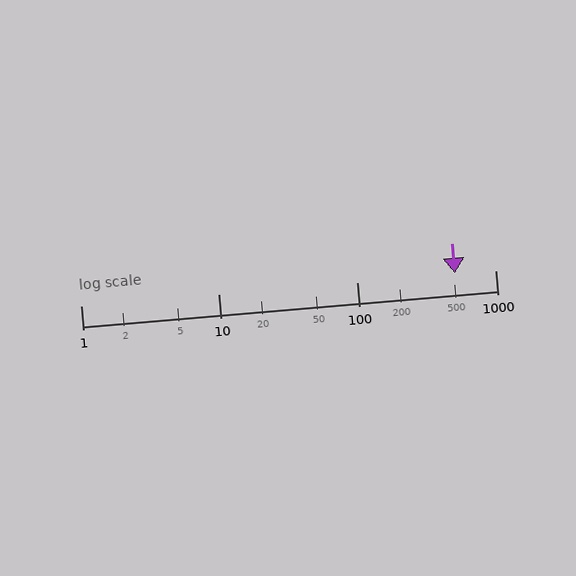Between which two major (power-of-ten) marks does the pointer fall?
The pointer is between 100 and 1000.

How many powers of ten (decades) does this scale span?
The scale spans 3 decades, from 1 to 1000.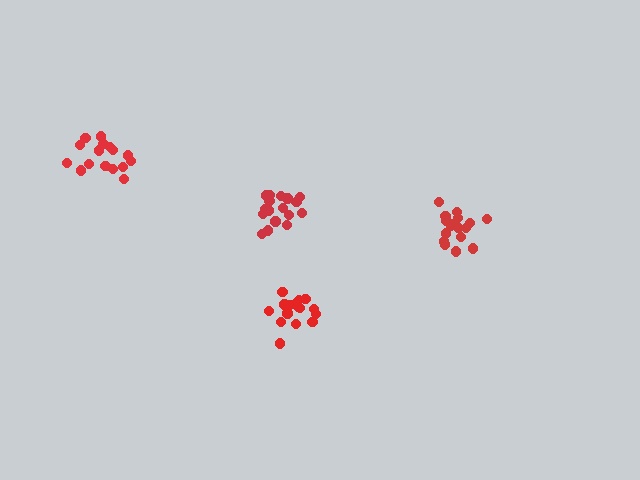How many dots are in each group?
Group 1: 17 dots, Group 2: 16 dots, Group 3: 17 dots, Group 4: 18 dots (68 total).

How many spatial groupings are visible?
There are 4 spatial groupings.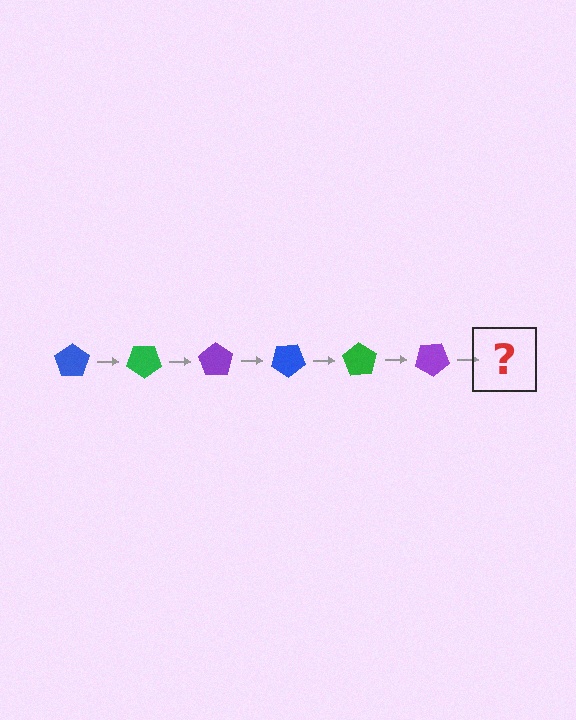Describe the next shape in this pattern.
It should be a blue pentagon, rotated 210 degrees from the start.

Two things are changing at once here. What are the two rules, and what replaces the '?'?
The two rules are that it rotates 35 degrees each step and the color cycles through blue, green, and purple. The '?' should be a blue pentagon, rotated 210 degrees from the start.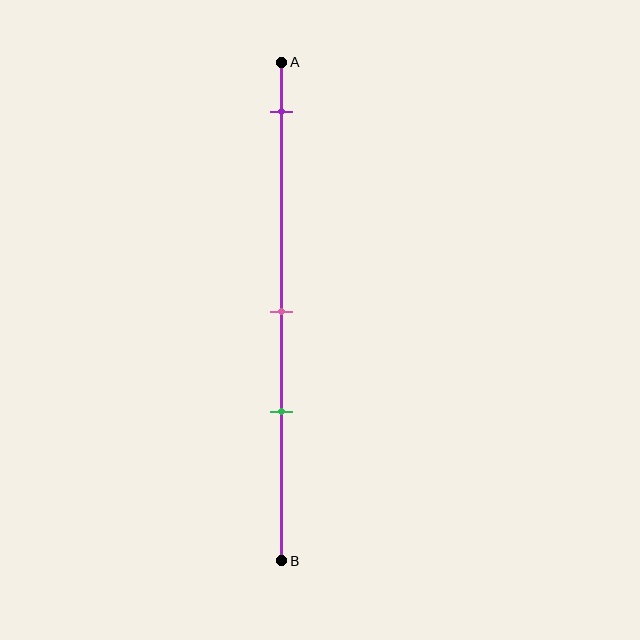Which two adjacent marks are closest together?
The pink and green marks are the closest adjacent pair.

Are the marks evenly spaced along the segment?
No, the marks are not evenly spaced.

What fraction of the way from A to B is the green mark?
The green mark is approximately 70% (0.7) of the way from A to B.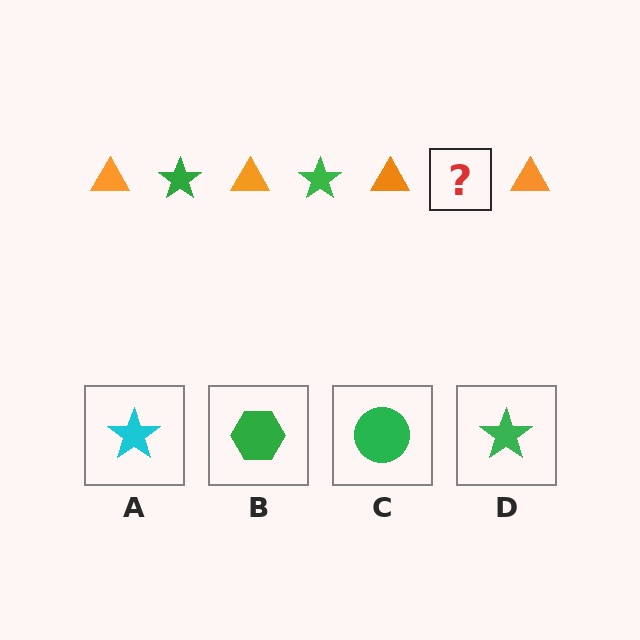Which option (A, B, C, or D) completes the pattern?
D.